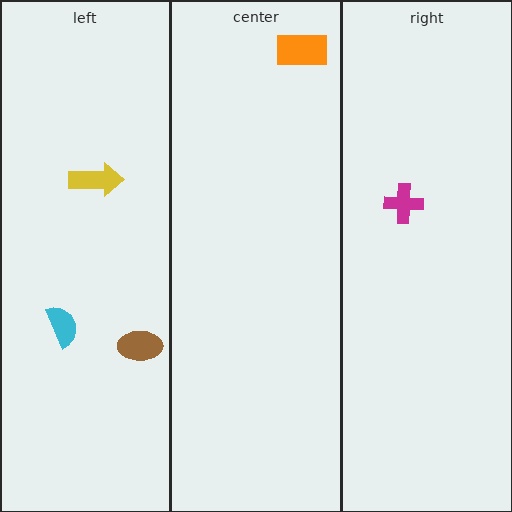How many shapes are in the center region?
1.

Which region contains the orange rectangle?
The center region.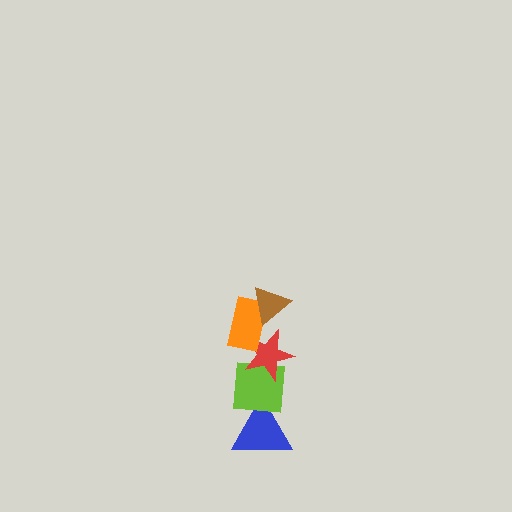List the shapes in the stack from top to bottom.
From top to bottom: the brown triangle, the orange rectangle, the red star, the lime square, the blue triangle.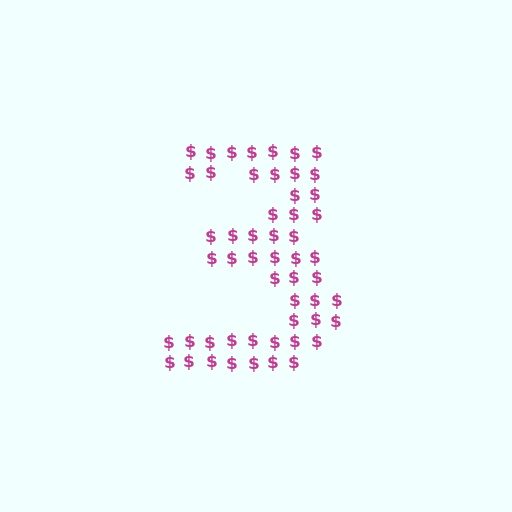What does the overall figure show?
The overall figure shows the digit 3.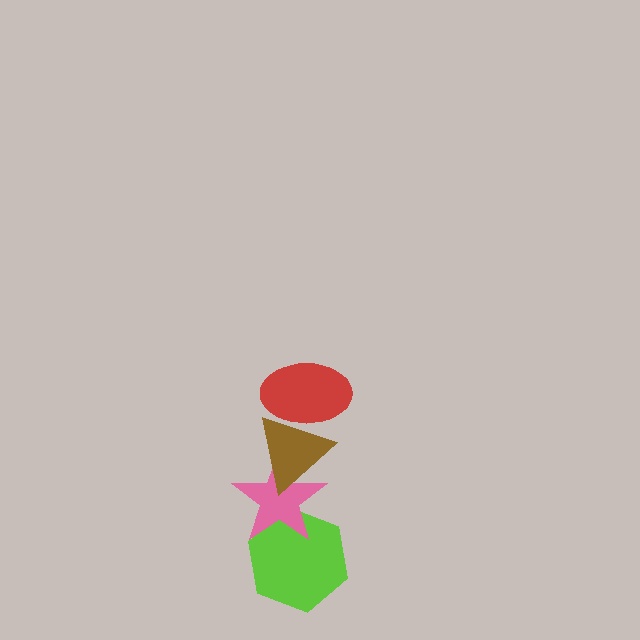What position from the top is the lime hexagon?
The lime hexagon is 4th from the top.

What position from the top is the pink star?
The pink star is 3rd from the top.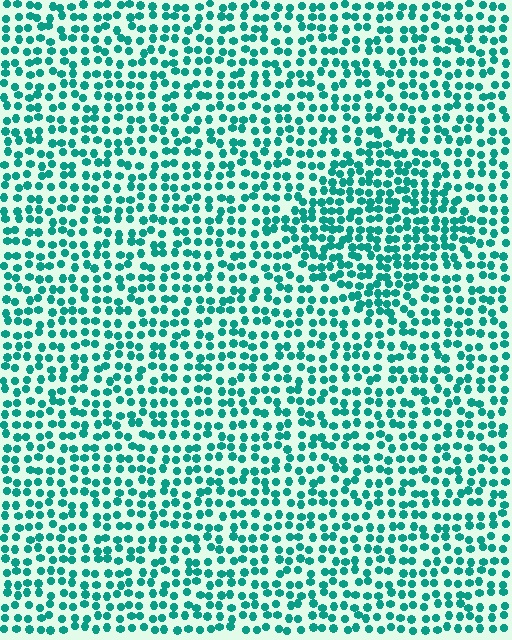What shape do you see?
I see a diamond.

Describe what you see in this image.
The image contains small teal elements arranged at two different densities. A diamond-shaped region is visible where the elements are more densely packed than the surrounding area.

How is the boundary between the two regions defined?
The boundary is defined by a change in element density (approximately 1.5x ratio). All elements are the same color, size, and shape.